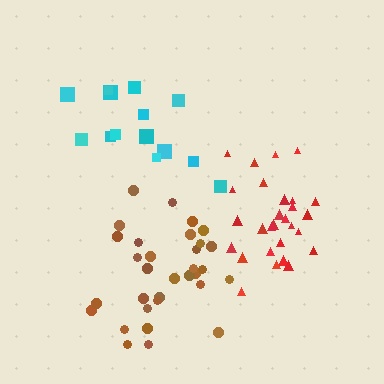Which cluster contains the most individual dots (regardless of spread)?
Brown (32).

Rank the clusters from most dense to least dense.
red, brown, cyan.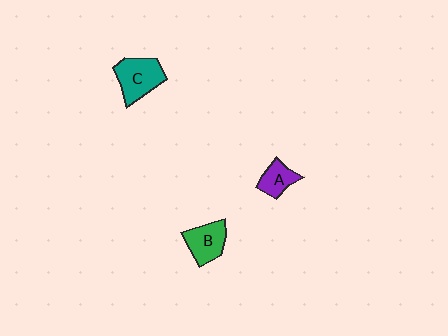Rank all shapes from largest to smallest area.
From largest to smallest: C (teal), B (green), A (purple).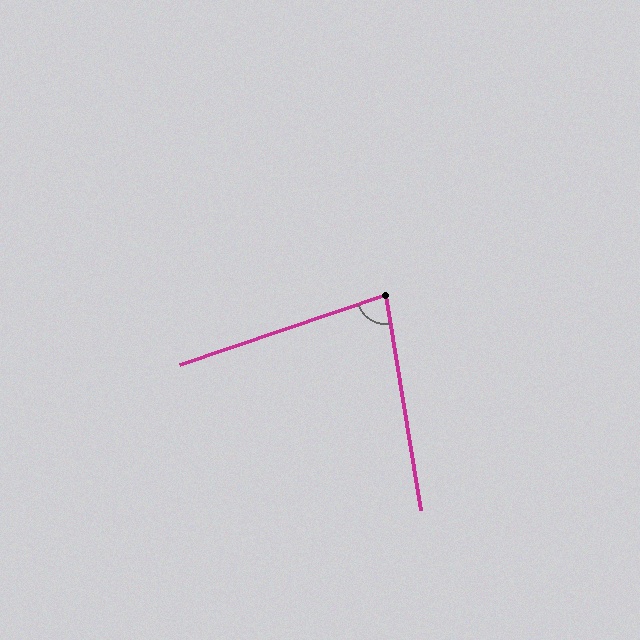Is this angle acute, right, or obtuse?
It is acute.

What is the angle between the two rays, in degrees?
Approximately 80 degrees.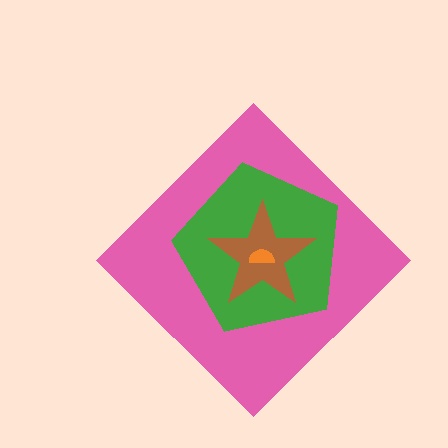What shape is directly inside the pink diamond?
The green pentagon.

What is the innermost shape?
The orange semicircle.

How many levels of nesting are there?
4.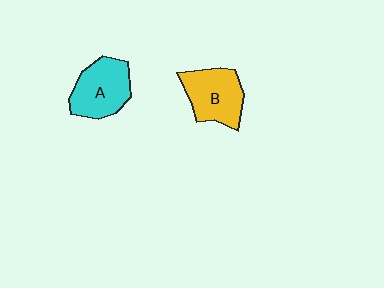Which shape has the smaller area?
Shape B (yellow).